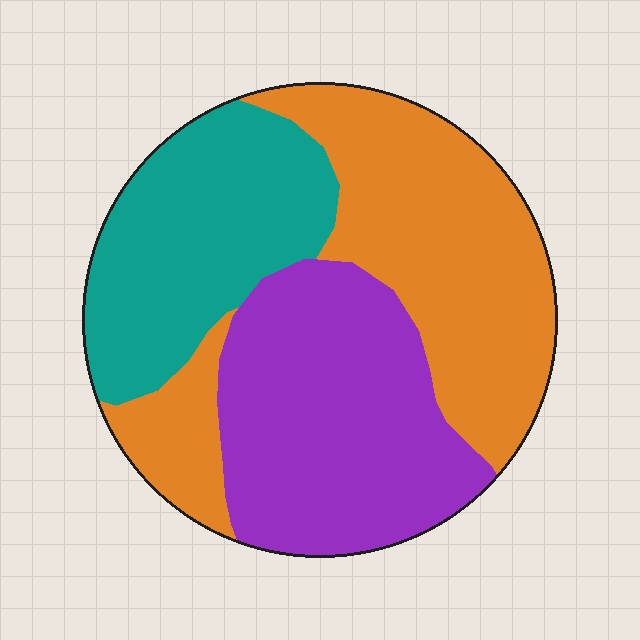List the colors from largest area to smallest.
From largest to smallest: orange, purple, teal.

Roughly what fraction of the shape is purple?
Purple takes up about one third (1/3) of the shape.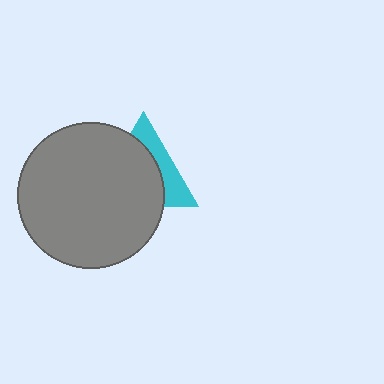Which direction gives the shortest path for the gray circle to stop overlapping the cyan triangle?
Moving toward the lower-left gives the shortest separation.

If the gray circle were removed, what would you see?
You would see the complete cyan triangle.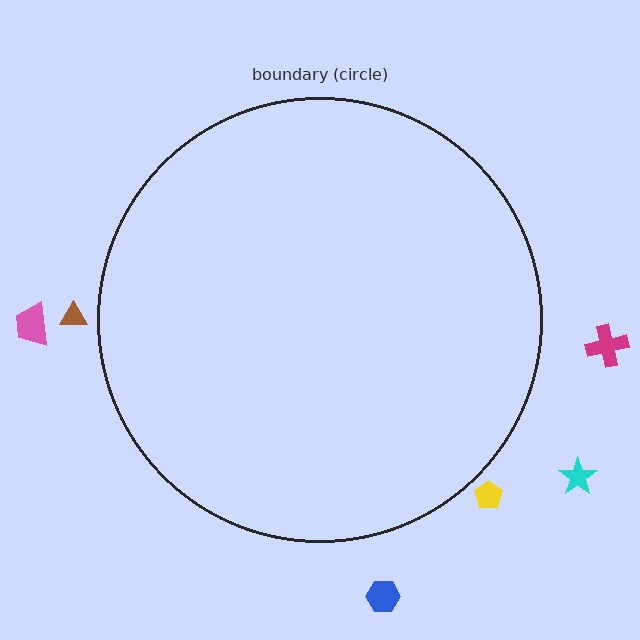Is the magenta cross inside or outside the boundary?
Outside.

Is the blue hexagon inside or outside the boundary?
Outside.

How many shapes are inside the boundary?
0 inside, 6 outside.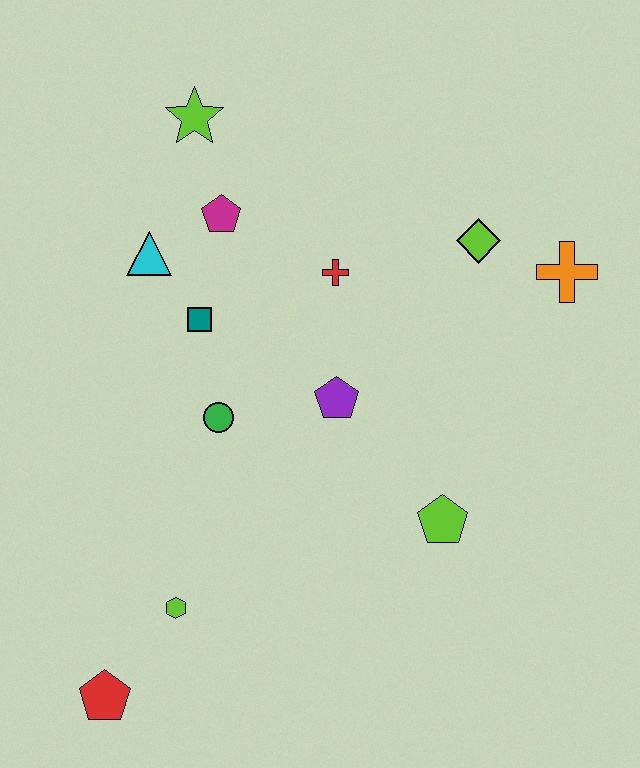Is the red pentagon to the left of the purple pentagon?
Yes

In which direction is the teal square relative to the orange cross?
The teal square is to the left of the orange cross.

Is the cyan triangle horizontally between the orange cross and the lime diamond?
No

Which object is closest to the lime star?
The magenta pentagon is closest to the lime star.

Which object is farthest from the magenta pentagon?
The red pentagon is farthest from the magenta pentagon.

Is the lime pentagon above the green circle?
No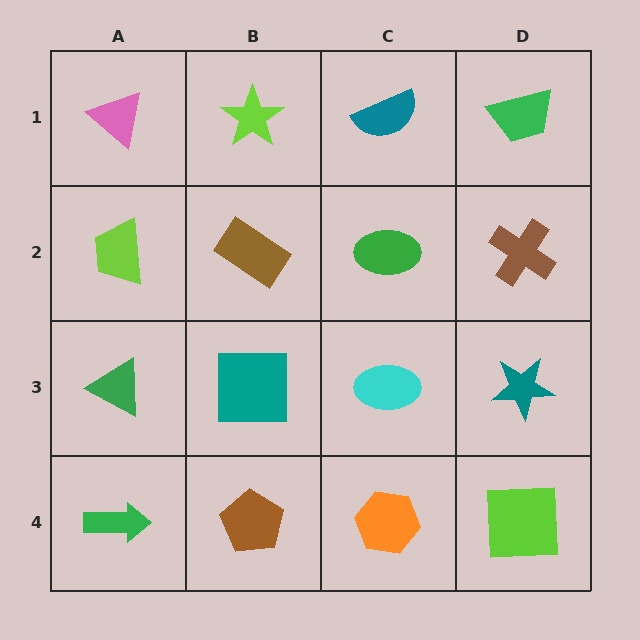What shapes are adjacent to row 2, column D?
A green trapezoid (row 1, column D), a teal star (row 3, column D), a green ellipse (row 2, column C).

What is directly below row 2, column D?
A teal star.